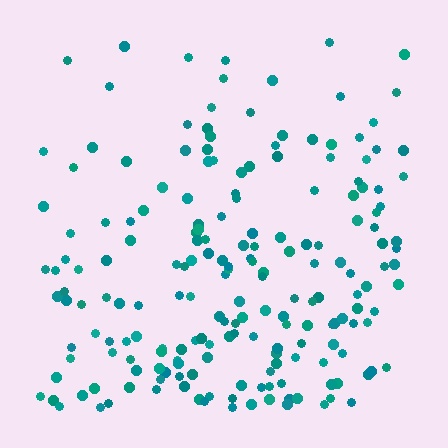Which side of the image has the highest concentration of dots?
The bottom.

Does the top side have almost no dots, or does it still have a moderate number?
Still a moderate number, just noticeably fewer than the bottom.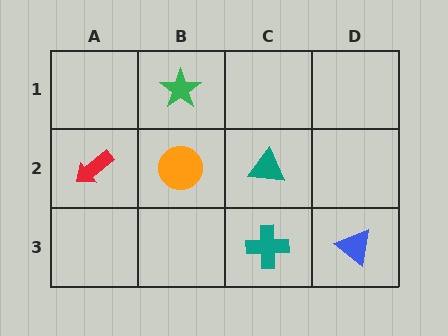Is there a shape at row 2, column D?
No, that cell is empty.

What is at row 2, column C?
A teal triangle.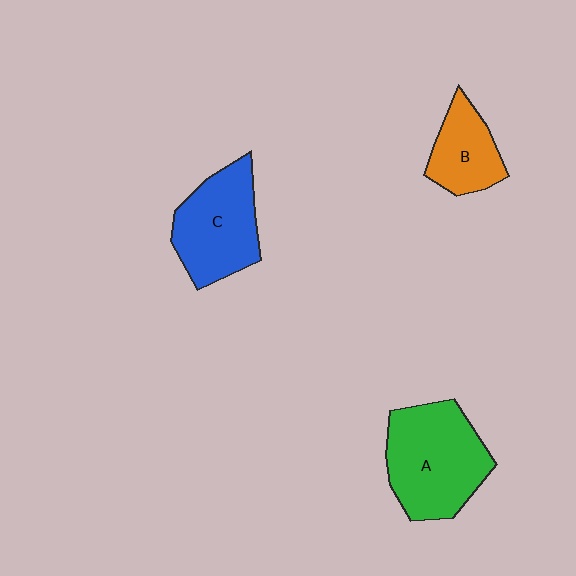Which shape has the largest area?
Shape A (green).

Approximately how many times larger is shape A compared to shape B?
Approximately 1.9 times.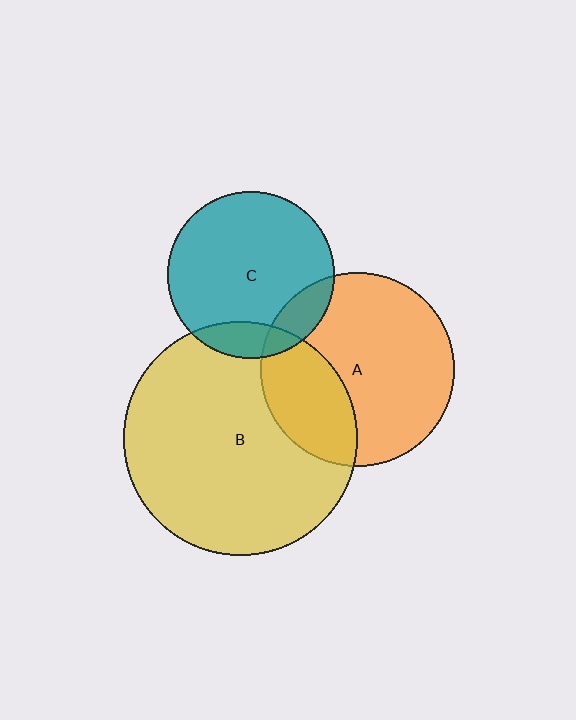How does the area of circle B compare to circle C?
Approximately 2.0 times.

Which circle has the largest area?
Circle B (yellow).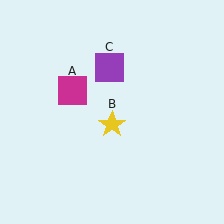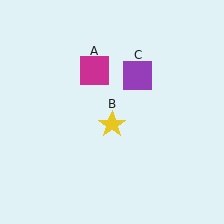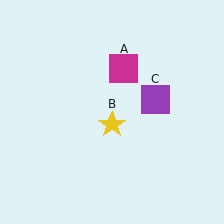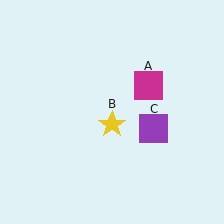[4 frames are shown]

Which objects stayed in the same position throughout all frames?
Yellow star (object B) remained stationary.